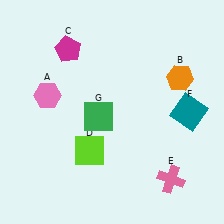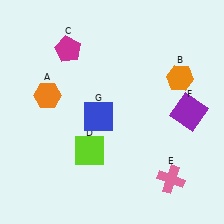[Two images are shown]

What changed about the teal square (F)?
In Image 1, F is teal. In Image 2, it changed to purple.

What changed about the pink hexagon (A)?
In Image 1, A is pink. In Image 2, it changed to orange.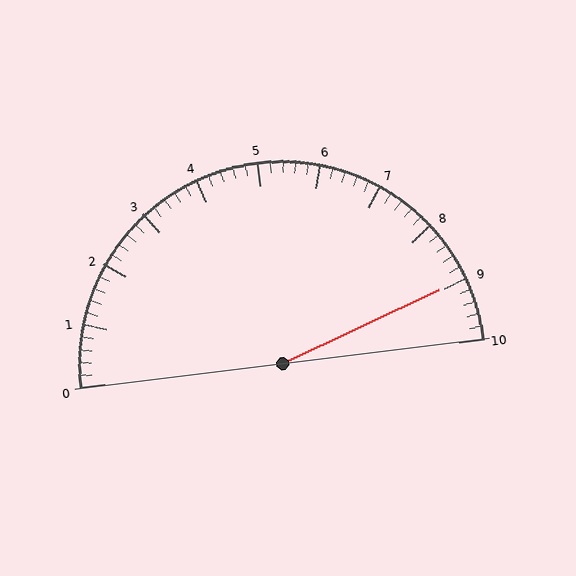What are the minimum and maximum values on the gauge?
The gauge ranges from 0 to 10.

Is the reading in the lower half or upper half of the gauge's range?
The reading is in the upper half of the range (0 to 10).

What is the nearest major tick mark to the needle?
The nearest major tick mark is 9.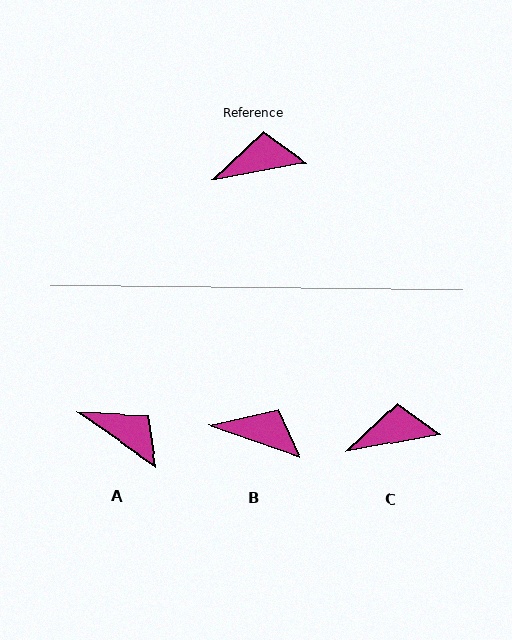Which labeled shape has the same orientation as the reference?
C.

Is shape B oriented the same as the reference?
No, it is off by about 30 degrees.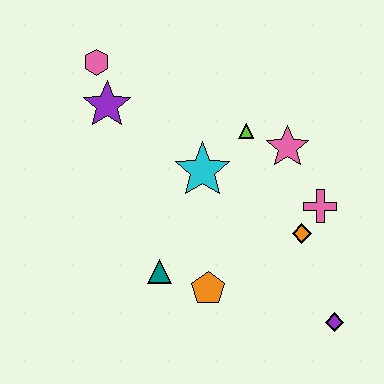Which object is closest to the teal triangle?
The orange pentagon is closest to the teal triangle.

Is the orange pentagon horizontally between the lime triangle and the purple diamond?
No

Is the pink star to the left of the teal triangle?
No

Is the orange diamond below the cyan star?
Yes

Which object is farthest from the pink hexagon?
The purple diamond is farthest from the pink hexagon.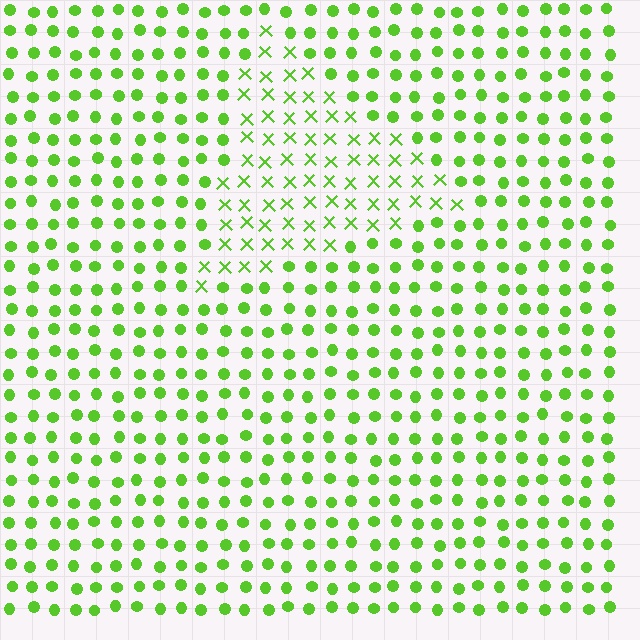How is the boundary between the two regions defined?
The boundary is defined by a change in element shape: X marks inside vs. circles outside. All elements share the same color and spacing.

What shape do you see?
I see a triangle.